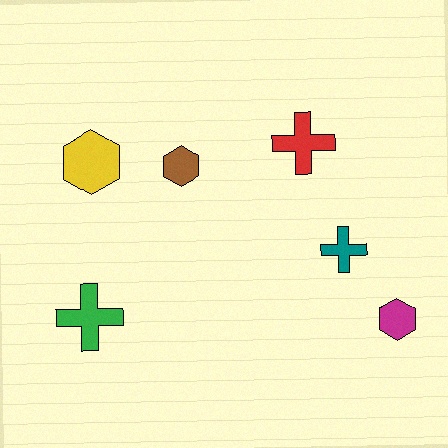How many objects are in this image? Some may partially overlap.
There are 6 objects.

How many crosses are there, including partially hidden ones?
There are 3 crosses.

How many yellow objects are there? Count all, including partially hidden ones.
There is 1 yellow object.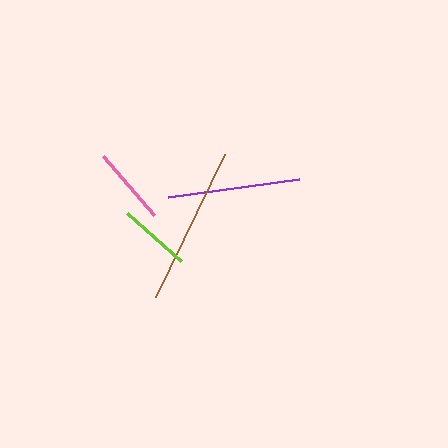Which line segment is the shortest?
The lime line is the shortest at approximately 72 pixels.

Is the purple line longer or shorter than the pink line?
The purple line is longer than the pink line.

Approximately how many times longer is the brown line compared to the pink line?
The brown line is approximately 2.0 times the length of the pink line.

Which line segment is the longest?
The brown line is the longest at approximately 159 pixels.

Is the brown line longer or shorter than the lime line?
The brown line is longer than the lime line.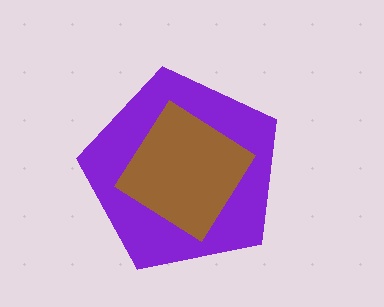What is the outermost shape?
The purple pentagon.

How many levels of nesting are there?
2.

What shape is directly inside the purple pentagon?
The brown diamond.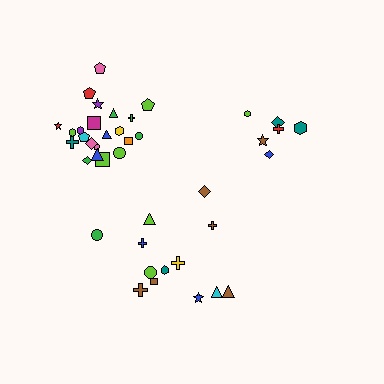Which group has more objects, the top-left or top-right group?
The top-left group.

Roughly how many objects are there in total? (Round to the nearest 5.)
Roughly 40 objects in total.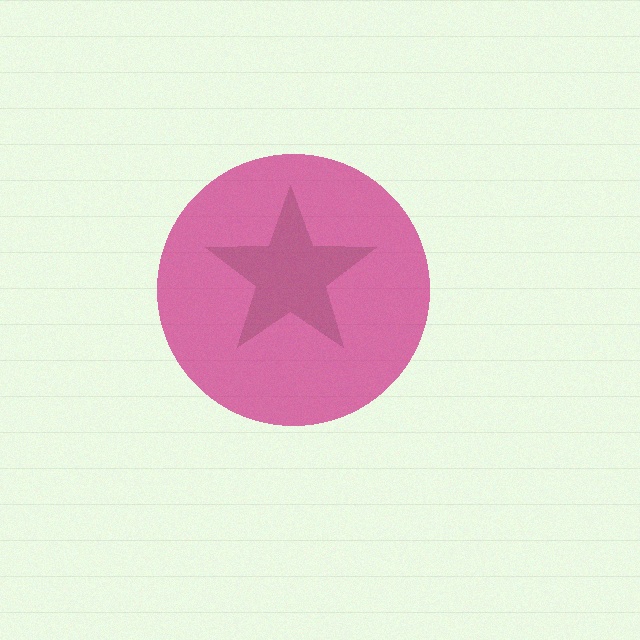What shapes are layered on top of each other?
The layered shapes are: a green star, a magenta circle.